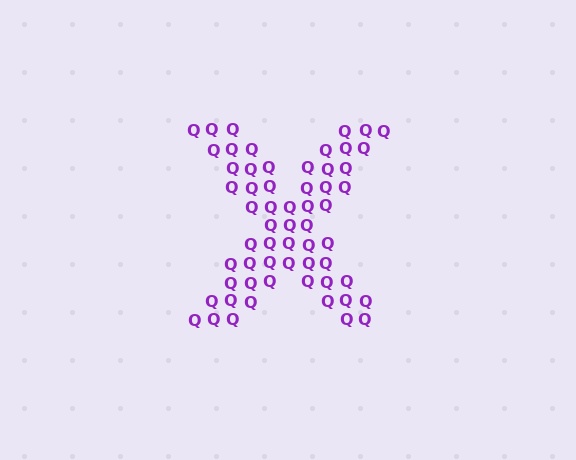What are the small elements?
The small elements are letter Q's.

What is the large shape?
The large shape is the letter X.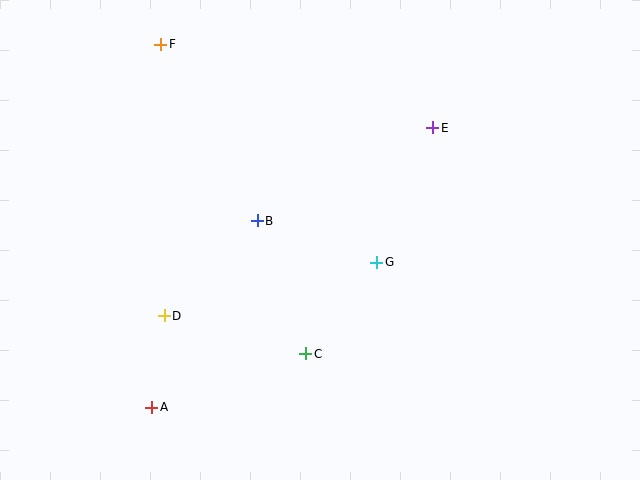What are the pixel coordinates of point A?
Point A is at (152, 407).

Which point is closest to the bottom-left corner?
Point A is closest to the bottom-left corner.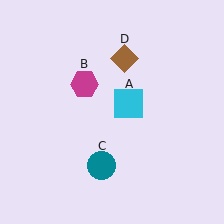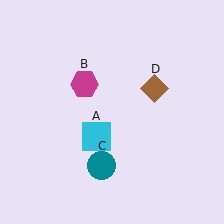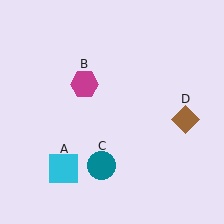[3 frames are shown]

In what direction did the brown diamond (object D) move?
The brown diamond (object D) moved down and to the right.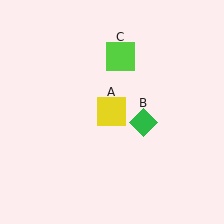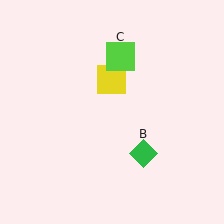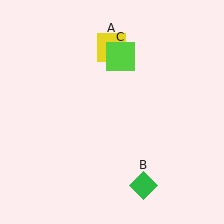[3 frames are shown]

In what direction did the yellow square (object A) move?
The yellow square (object A) moved up.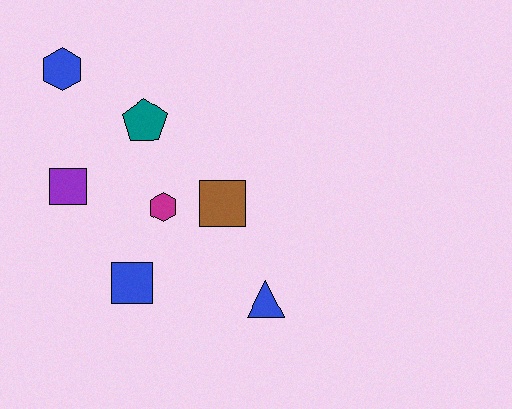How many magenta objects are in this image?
There is 1 magenta object.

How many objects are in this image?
There are 7 objects.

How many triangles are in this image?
There is 1 triangle.